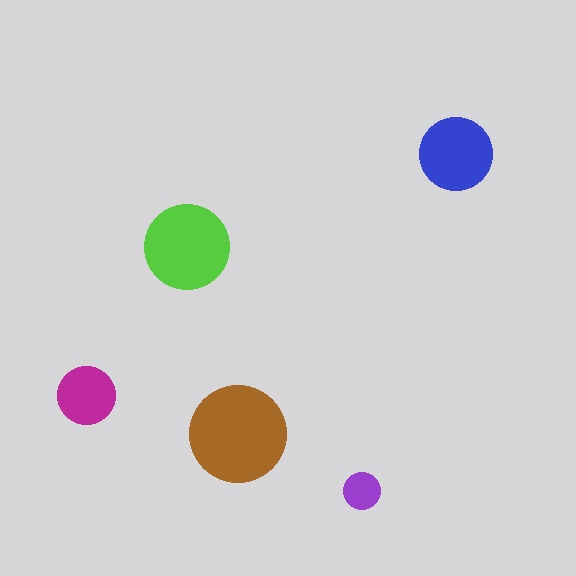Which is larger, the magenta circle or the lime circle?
The lime one.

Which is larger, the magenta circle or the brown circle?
The brown one.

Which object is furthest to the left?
The magenta circle is leftmost.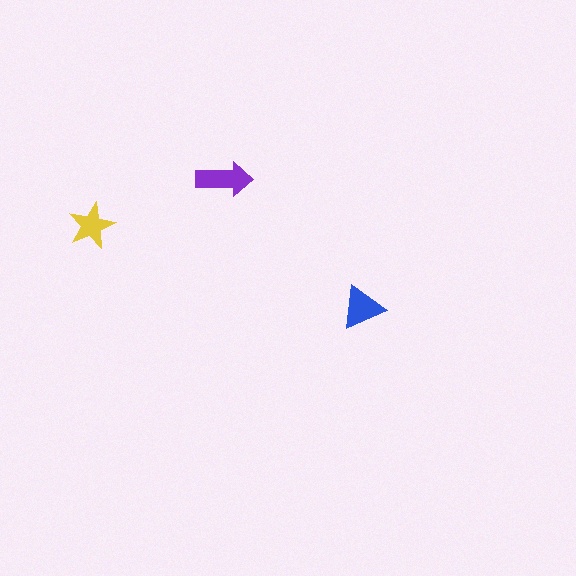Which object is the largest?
The purple arrow.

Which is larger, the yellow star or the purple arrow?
The purple arrow.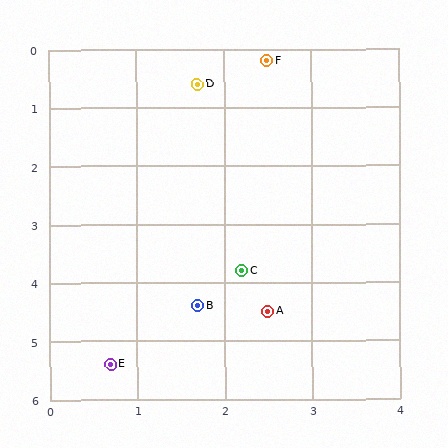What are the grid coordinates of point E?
Point E is at approximately (0.7, 5.4).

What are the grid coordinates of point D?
Point D is at approximately (1.7, 0.6).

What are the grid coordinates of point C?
Point C is at approximately (2.2, 3.8).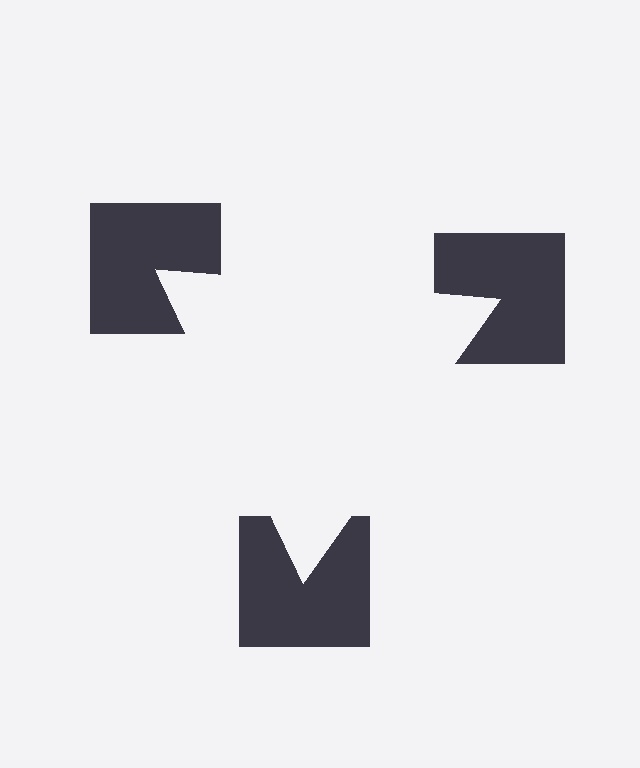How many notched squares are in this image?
There are 3 — one at each vertex of the illusory triangle.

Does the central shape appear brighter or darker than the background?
It typically appears slightly brighter than the background, even though no actual brightness change is drawn.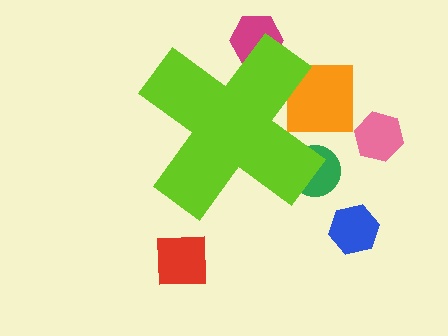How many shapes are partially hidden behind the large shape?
3 shapes are partially hidden.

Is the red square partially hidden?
No, the red square is fully visible.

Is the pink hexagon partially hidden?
No, the pink hexagon is fully visible.